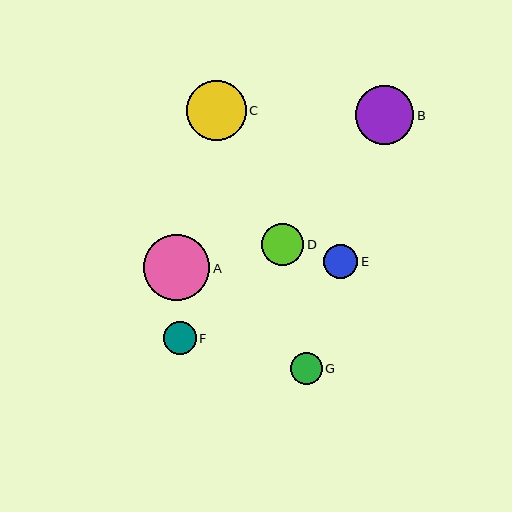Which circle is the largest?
Circle A is the largest with a size of approximately 66 pixels.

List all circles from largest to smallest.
From largest to smallest: A, C, B, D, E, F, G.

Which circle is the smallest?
Circle G is the smallest with a size of approximately 32 pixels.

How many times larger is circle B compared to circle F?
Circle B is approximately 1.8 times the size of circle F.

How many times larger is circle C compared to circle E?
Circle C is approximately 1.8 times the size of circle E.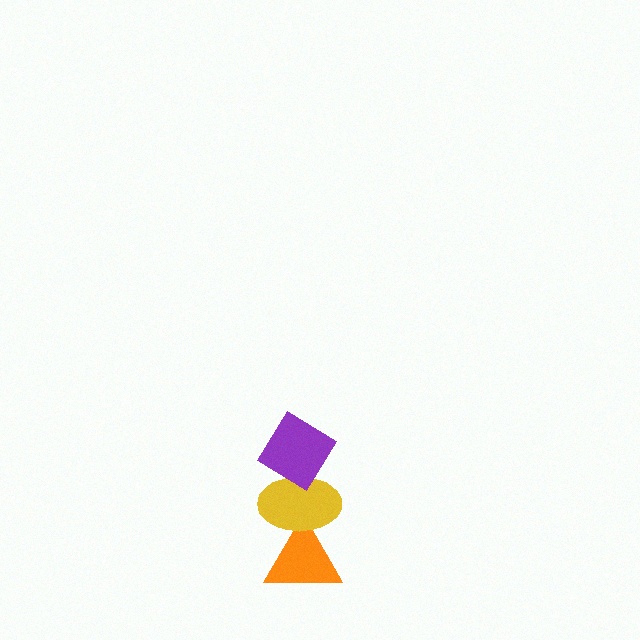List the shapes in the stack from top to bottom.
From top to bottom: the purple diamond, the yellow ellipse, the orange triangle.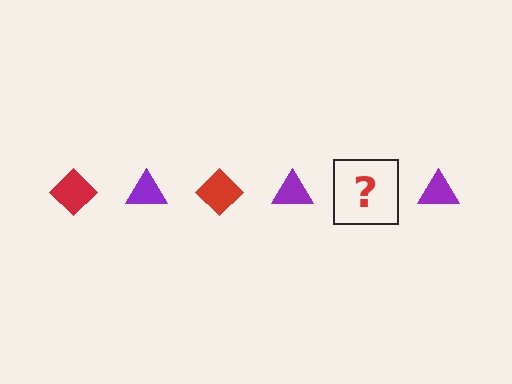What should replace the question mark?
The question mark should be replaced with a red diamond.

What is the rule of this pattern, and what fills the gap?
The rule is that the pattern alternates between red diamond and purple triangle. The gap should be filled with a red diamond.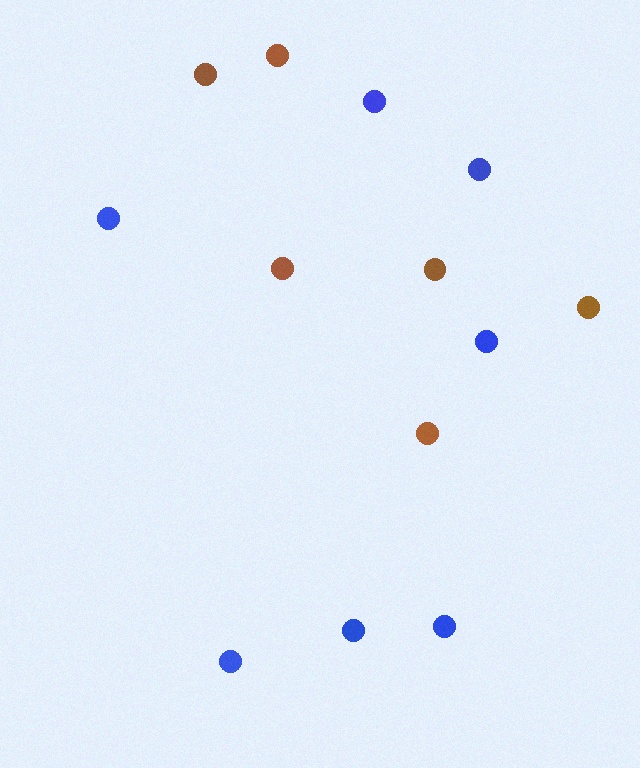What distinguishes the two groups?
There are 2 groups: one group of brown circles (6) and one group of blue circles (7).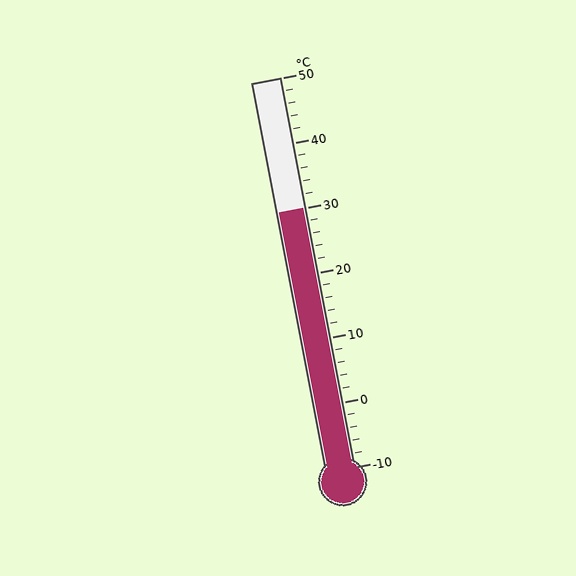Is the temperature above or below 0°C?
The temperature is above 0°C.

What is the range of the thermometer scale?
The thermometer scale ranges from -10°C to 50°C.